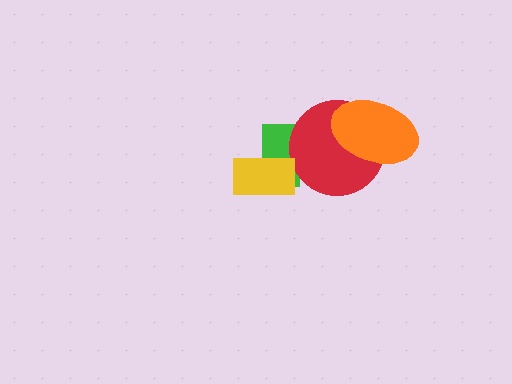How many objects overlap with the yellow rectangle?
1 object overlaps with the yellow rectangle.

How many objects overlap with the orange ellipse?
1 object overlaps with the orange ellipse.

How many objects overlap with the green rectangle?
2 objects overlap with the green rectangle.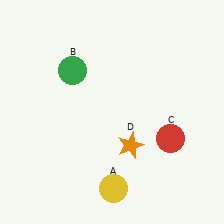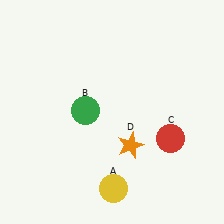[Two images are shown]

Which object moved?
The green circle (B) moved down.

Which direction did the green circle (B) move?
The green circle (B) moved down.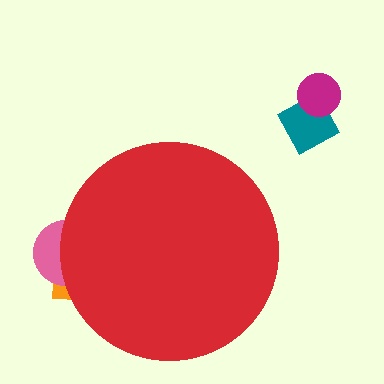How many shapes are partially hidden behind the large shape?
2 shapes are partially hidden.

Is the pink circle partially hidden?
Yes, the pink circle is partially hidden behind the red circle.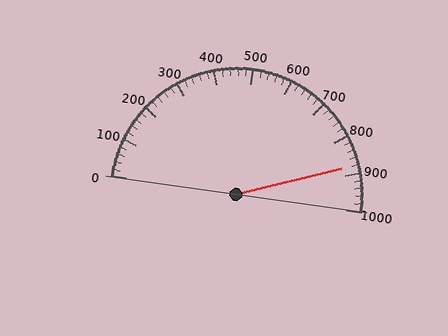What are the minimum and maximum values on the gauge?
The gauge ranges from 0 to 1000.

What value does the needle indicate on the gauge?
The needle indicates approximately 880.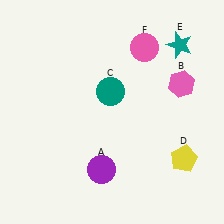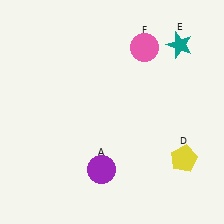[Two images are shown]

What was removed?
The pink hexagon (B), the teal circle (C) were removed in Image 2.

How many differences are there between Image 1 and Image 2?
There are 2 differences between the two images.